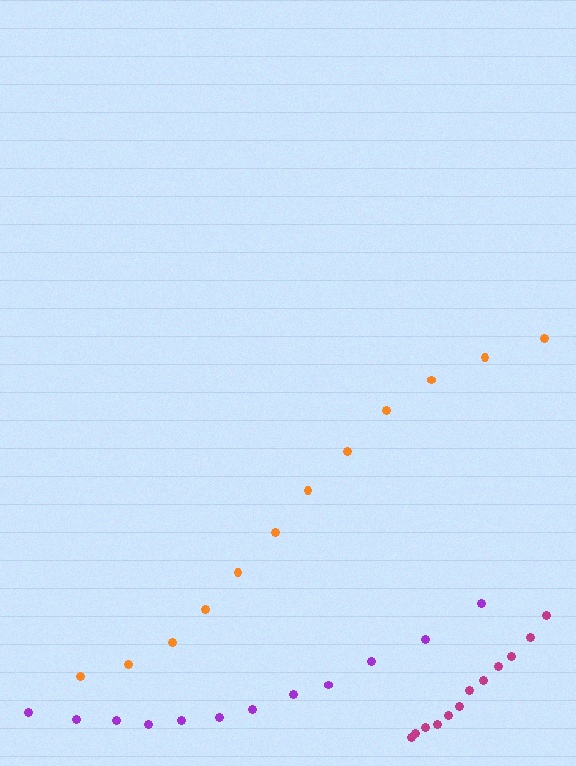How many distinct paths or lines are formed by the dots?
There are 3 distinct paths.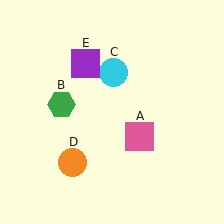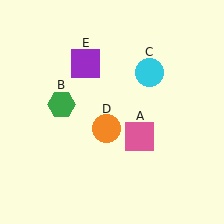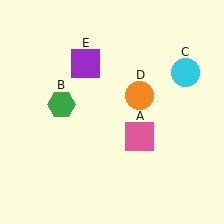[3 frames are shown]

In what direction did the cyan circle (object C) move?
The cyan circle (object C) moved right.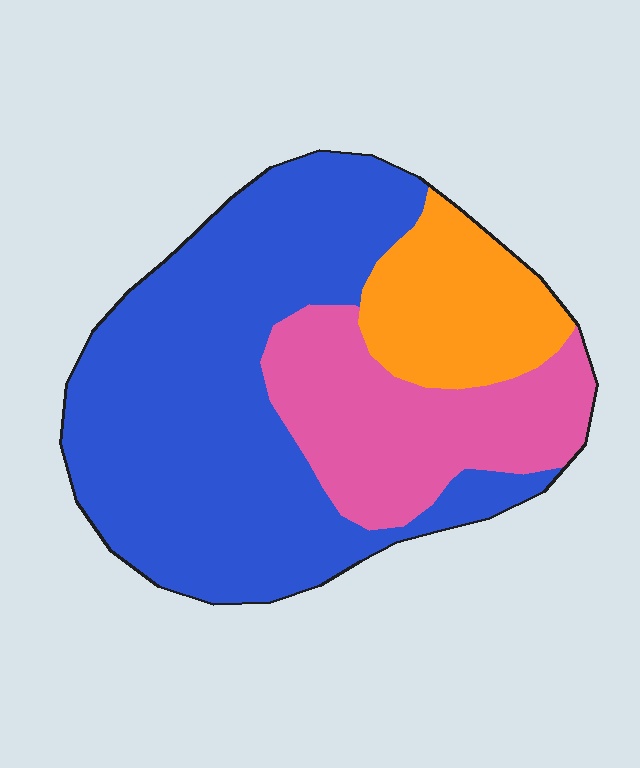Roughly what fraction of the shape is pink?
Pink covers about 25% of the shape.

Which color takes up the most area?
Blue, at roughly 60%.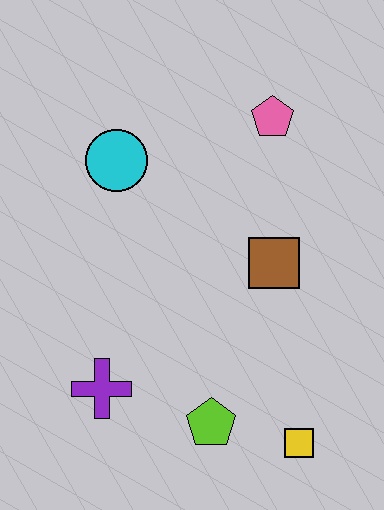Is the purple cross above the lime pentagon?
Yes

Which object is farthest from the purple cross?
The pink pentagon is farthest from the purple cross.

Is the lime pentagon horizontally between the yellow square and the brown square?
No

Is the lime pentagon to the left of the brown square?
Yes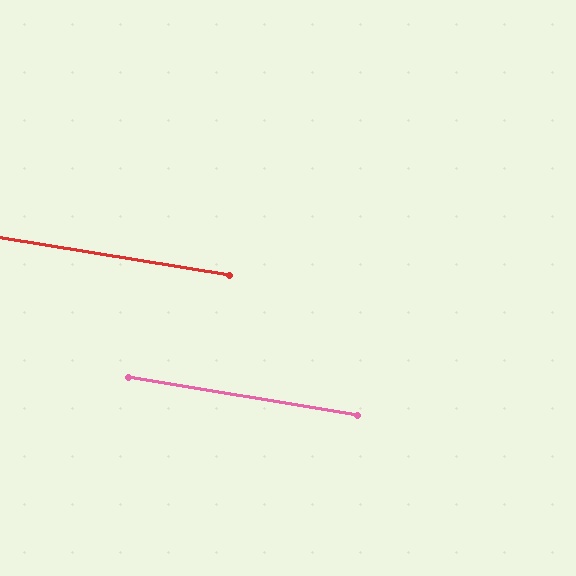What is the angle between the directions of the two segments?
Approximately 0 degrees.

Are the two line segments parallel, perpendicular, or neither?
Parallel — their directions differ by only 0.0°.